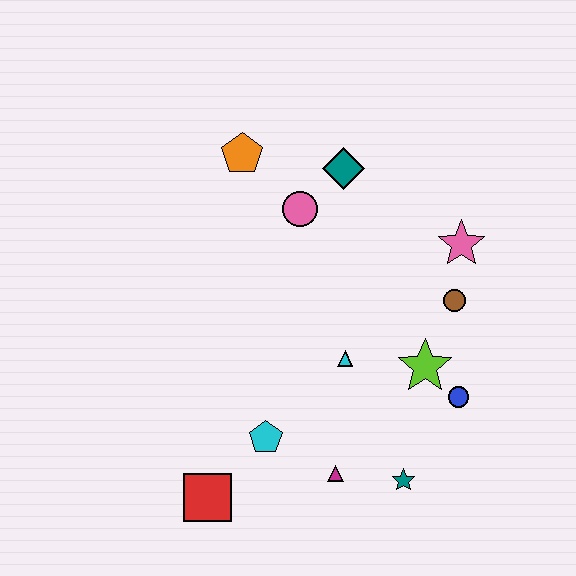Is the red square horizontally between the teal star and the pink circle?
No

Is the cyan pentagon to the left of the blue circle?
Yes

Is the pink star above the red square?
Yes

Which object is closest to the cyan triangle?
The lime star is closest to the cyan triangle.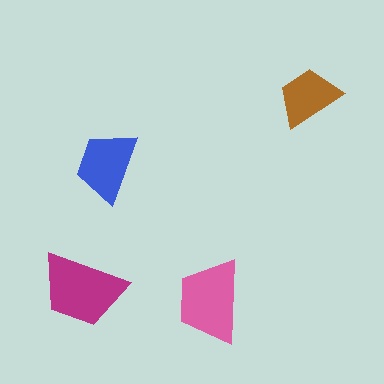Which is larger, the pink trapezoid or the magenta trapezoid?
The magenta one.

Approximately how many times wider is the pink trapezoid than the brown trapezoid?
About 1.5 times wider.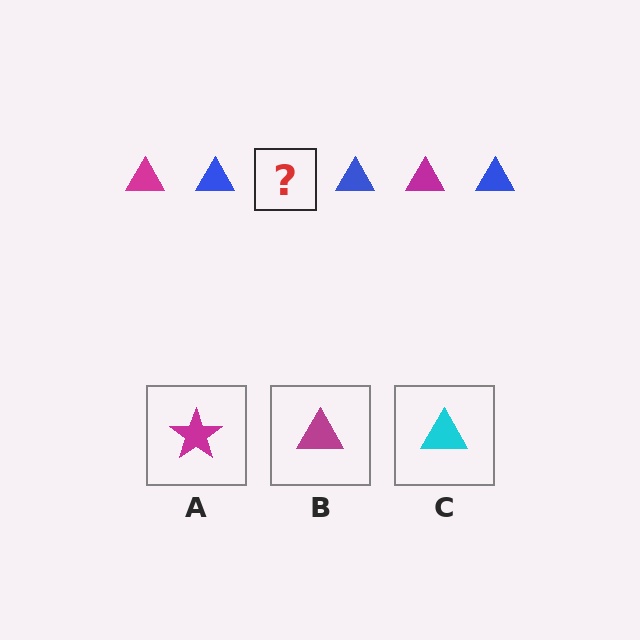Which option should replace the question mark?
Option B.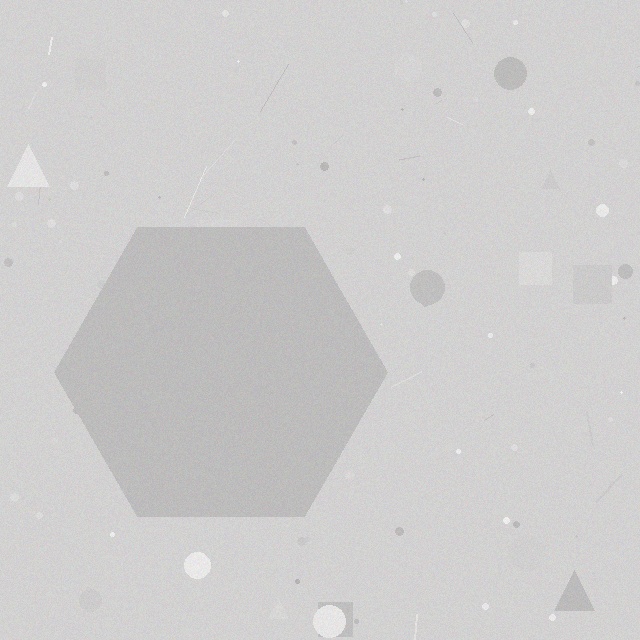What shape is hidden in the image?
A hexagon is hidden in the image.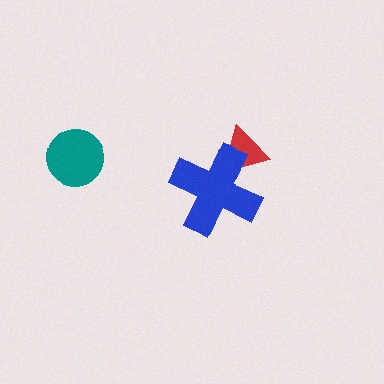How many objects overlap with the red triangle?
1 object overlaps with the red triangle.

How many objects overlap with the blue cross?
1 object overlaps with the blue cross.